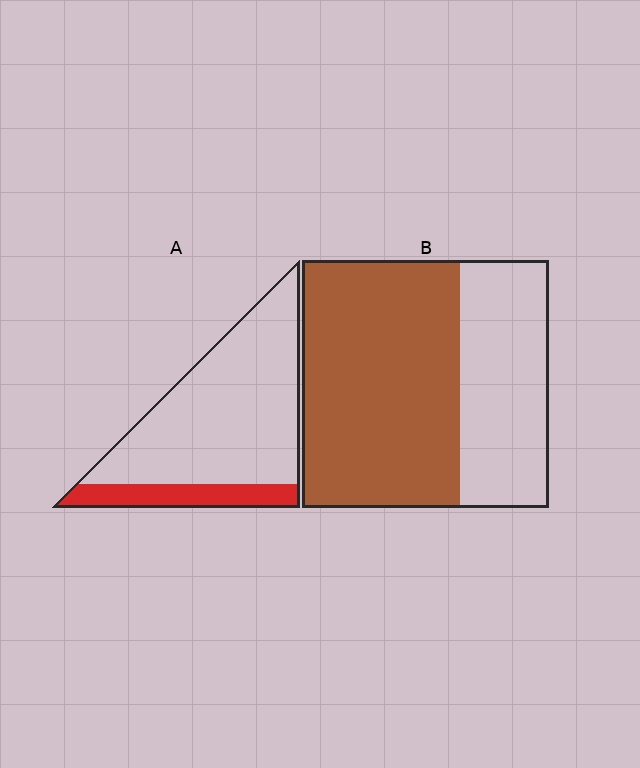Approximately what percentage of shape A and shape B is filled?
A is approximately 20% and B is approximately 65%.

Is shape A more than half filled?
No.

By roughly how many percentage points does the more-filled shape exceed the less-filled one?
By roughly 45 percentage points (B over A).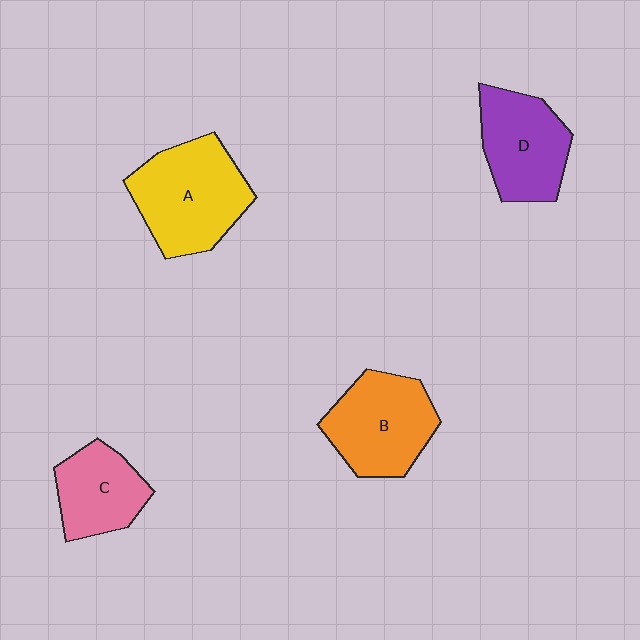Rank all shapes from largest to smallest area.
From largest to smallest: A (yellow), B (orange), D (purple), C (pink).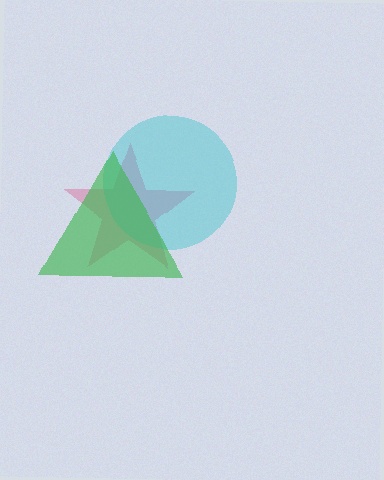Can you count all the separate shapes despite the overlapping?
Yes, there are 3 separate shapes.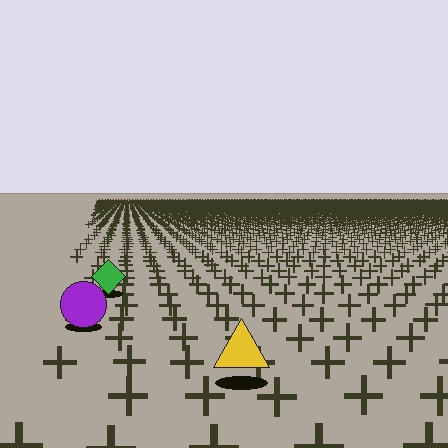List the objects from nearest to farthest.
From nearest to farthest: the yellow triangle, the purple circle, the green diamond.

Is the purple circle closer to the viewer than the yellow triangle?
No. The yellow triangle is closer — you can tell from the texture gradient: the ground texture is coarser near it.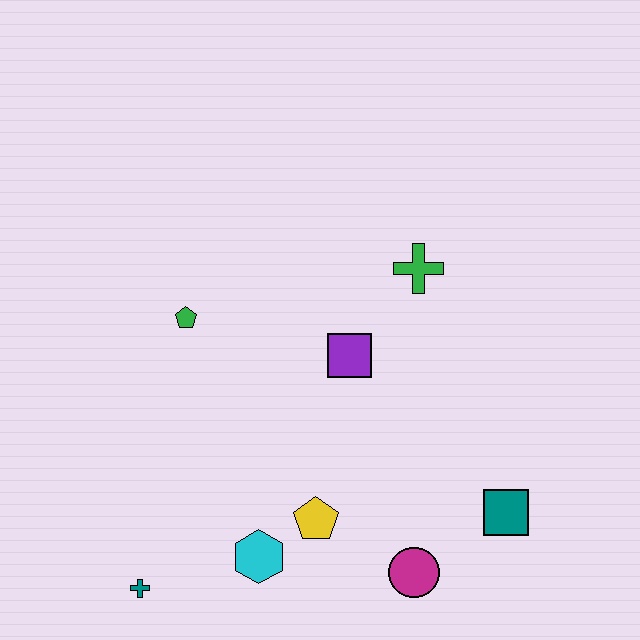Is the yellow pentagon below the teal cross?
No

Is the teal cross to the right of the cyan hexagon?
No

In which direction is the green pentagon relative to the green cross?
The green pentagon is to the left of the green cross.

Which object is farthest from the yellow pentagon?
The green cross is farthest from the yellow pentagon.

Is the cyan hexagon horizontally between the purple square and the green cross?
No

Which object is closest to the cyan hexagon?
The yellow pentagon is closest to the cyan hexagon.